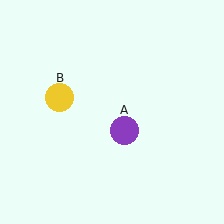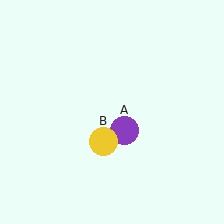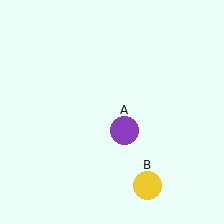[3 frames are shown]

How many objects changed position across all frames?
1 object changed position: yellow circle (object B).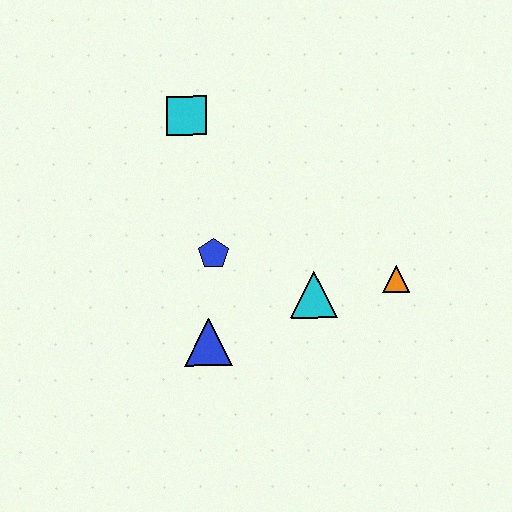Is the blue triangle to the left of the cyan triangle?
Yes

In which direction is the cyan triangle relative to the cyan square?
The cyan triangle is below the cyan square.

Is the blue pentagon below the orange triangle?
No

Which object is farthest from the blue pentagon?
The orange triangle is farthest from the blue pentagon.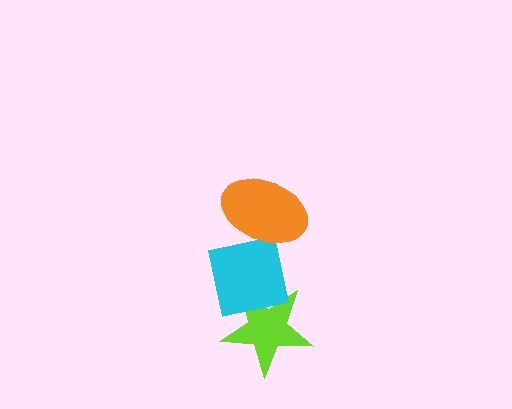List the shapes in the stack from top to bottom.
From top to bottom: the orange ellipse, the cyan square, the lime star.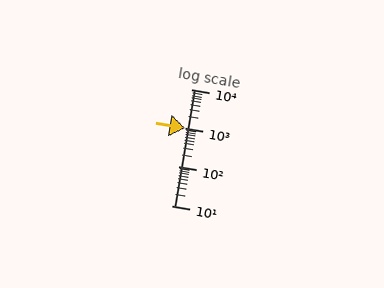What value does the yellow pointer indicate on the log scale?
The pointer indicates approximately 1000.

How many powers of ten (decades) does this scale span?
The scale spans 3 decades, from 10 to 10000.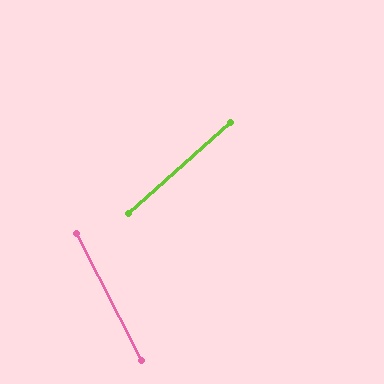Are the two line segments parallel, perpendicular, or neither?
Neither parallel nor perpendicular — they differ by about 76°.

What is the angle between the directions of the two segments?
Approximately 76 degrees.